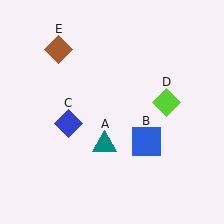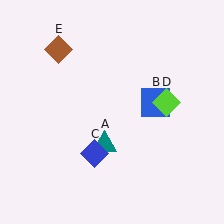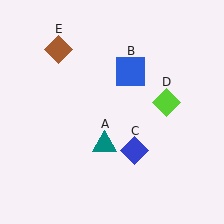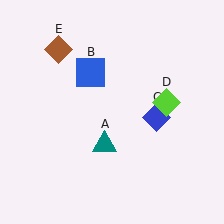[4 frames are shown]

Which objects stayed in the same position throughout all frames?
Teal triangle (object A) and lime diamond (object D) and brown diamond (object E) remained stationary.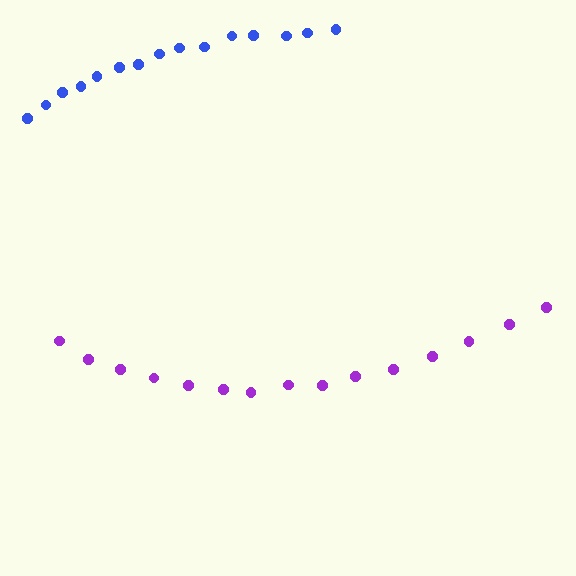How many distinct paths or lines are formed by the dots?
There are 2 distinct paths.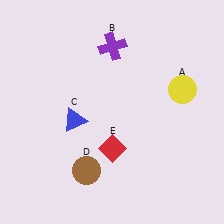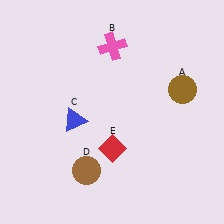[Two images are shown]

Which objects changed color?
A changed from yellow to brown. B changed from purple to pink.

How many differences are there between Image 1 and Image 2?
There are 2 differences between the two images.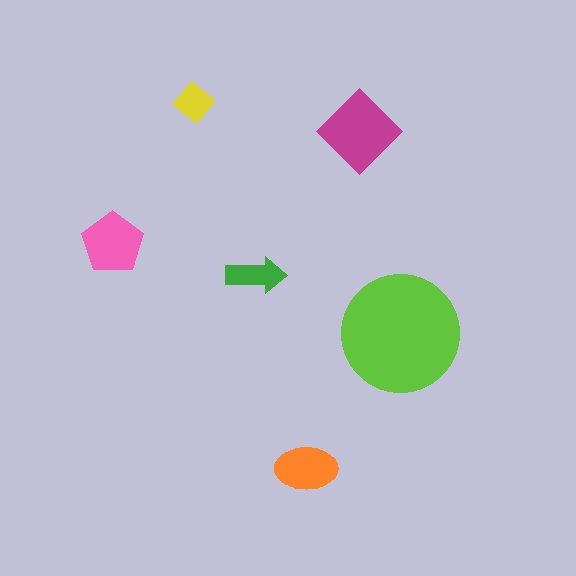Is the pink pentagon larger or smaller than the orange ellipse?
Larger.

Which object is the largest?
The lime circle.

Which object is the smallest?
The yellow diamond.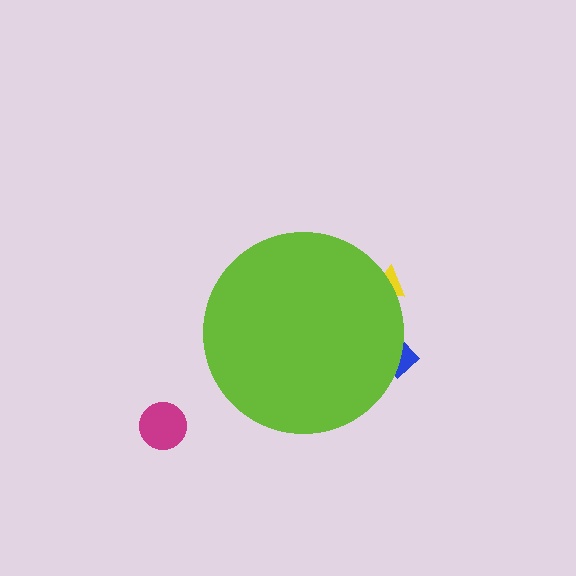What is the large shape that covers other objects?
A lime circle.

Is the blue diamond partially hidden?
Yes, the blue diamond is partially hidden behind the lime circle.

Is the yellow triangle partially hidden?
Yes, the yellow triangle is partially hidden behind the lime circle.